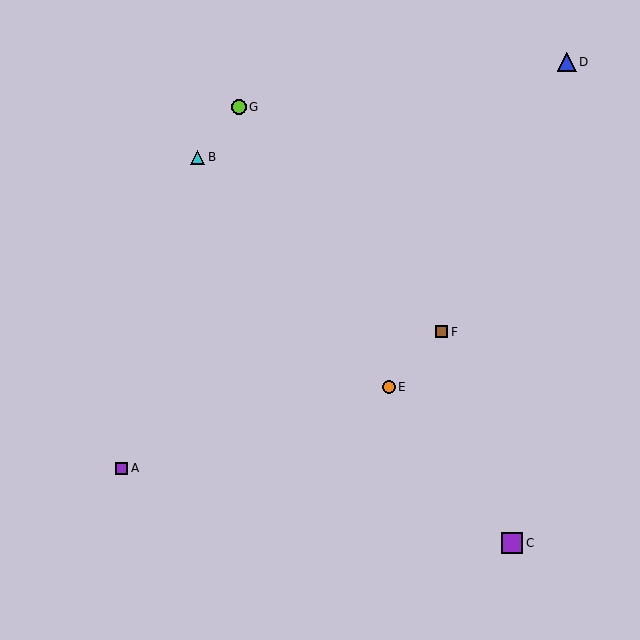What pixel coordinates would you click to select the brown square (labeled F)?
Click at (442, 332) to select the brown square F.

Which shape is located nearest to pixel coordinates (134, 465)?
The purple square (labeled A) at (122, 468) is nearest to that location.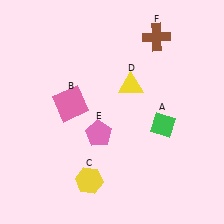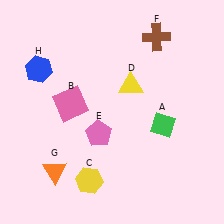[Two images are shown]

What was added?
An orange triangle (G), a blue hexagon (H) were added in Image 2.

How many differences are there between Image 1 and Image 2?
There are 2 differences between the two images.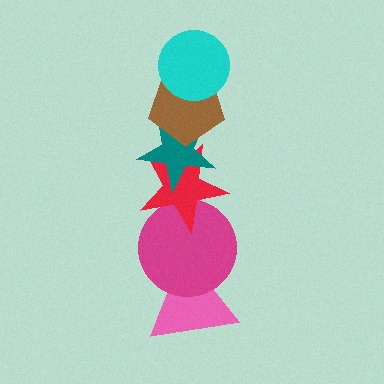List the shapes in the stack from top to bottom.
From top to bottom: the cyan circle, the brown pentagon, the teal star, the red star, the magenta circle, the pink triangle.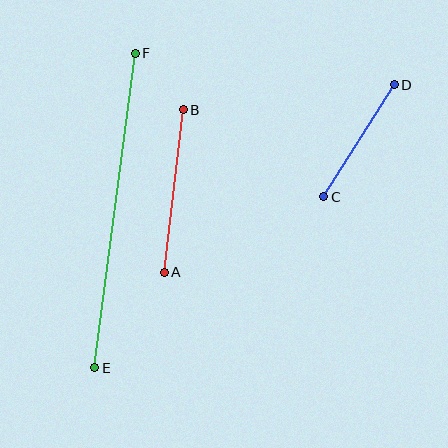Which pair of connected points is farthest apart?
Points E and F are farthest apart.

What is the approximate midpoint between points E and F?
The midpoint is at approximately (115, 210) pixels.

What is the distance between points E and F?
The distance is approximately 317 pixels.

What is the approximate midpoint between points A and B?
The midpoint is at approximately (174, 191) pixels.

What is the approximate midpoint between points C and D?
The midpoint is at approximately (359, 141) pixels.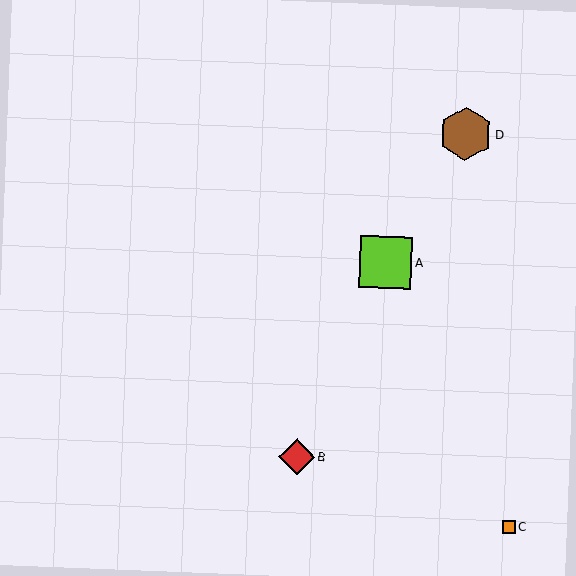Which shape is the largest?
The brown hexagon (labeled D) is the largest.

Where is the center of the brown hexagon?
The center of the brown hexagon is at (466, 134).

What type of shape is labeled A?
Shape A is a lime square.